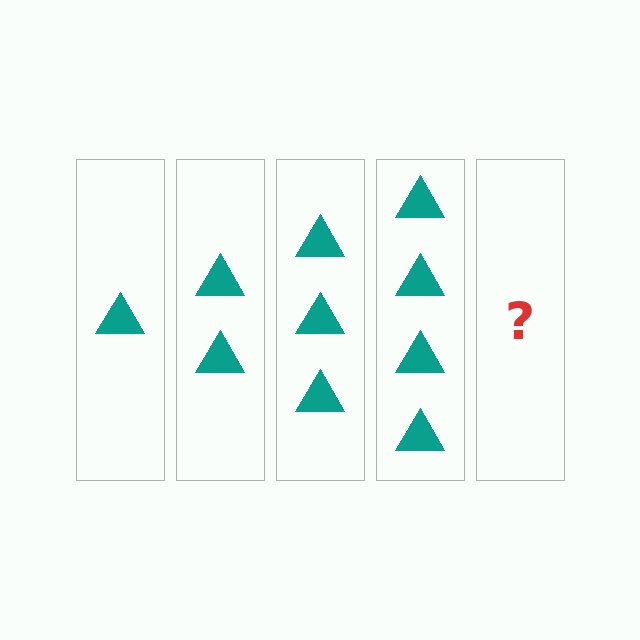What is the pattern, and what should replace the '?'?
The pattern is that each step adds one more triangle. The '?' should be 5 triangles.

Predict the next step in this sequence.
The next step is 5 triangles.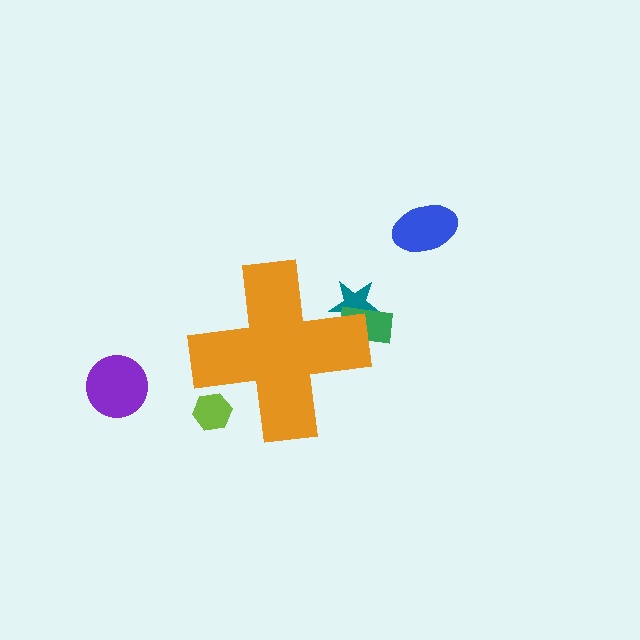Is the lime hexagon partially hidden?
Yes, the lime hexagon is partially hidden behind the orange cross.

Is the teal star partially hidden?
Yes, the teal star is partially hidden behind the orange cross.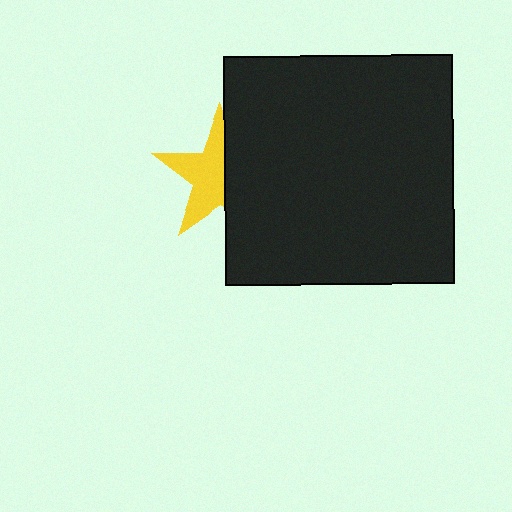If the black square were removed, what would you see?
You would see the complete yellow star.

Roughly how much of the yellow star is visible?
About half of it is visible (roughly 56%).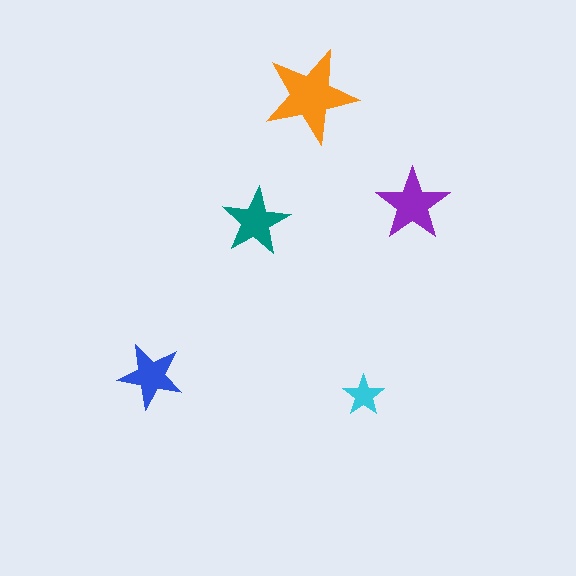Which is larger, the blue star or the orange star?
The orange one.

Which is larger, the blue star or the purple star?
The purple one.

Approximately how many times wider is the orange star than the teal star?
About 1.5 times wider.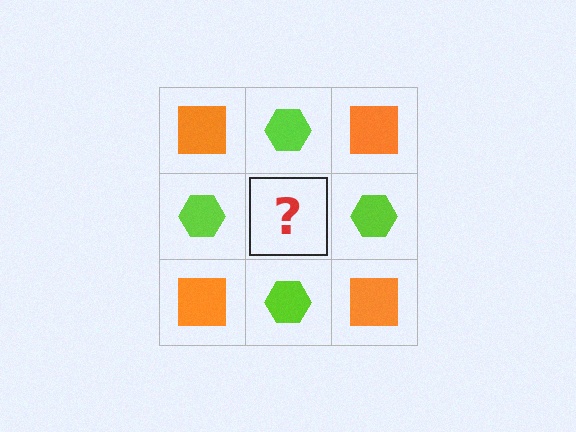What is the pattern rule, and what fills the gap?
The rule is that it alternates orange square and lime hexagon in a checkerboard pattern. The gap should be filled with an orange square.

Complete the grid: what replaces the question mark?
The question mark should be replaced with an orange square.